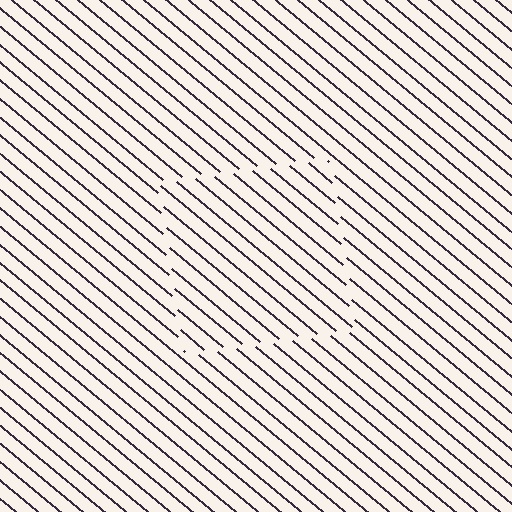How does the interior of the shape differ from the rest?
The interior of the shape contains the same grating, shifted by half a period — the contour is defined by the phase discontinuity where line-ends from the inner and outer gratings abut.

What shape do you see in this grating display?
An illusory square. The interior of the shape contains the same grating, shifted by half a period — the contour is defined by the phase discontinuity where line-ends from the inner and outer gratings abut.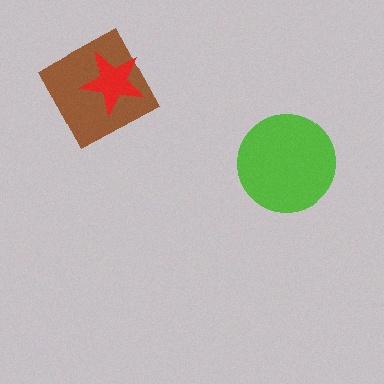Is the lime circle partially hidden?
No, no other shape covers it.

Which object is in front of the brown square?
The red star is in front of the brown square.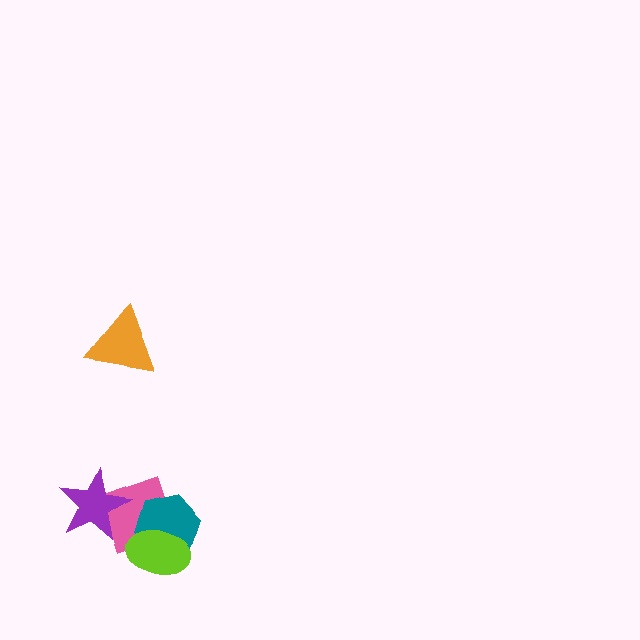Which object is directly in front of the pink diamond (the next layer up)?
The teal hexagon is directly in front of the pink diamond.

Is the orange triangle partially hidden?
No, no other shape covers it.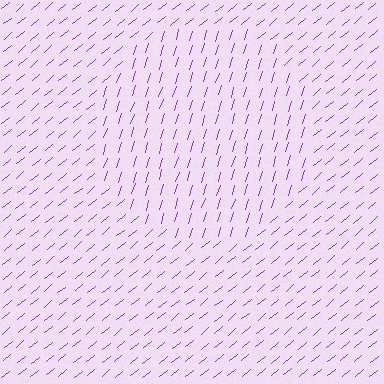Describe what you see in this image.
The image is filled with small purple line segments. A circle region in the image has lines oriented differently from the surrounding lines, creating a visible texture boundary.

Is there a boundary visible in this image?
Yes, there is a texture boundary formed by a change in line orientation.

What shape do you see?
I see a circle.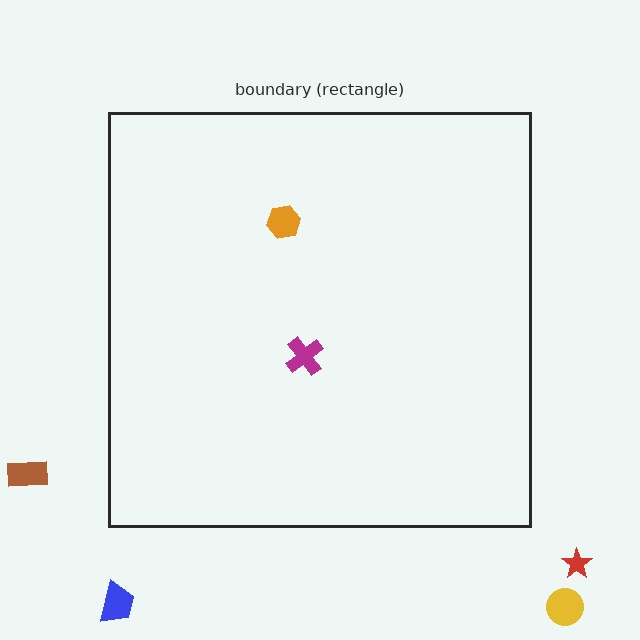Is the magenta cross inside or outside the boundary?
Inside.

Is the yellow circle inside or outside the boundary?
Outside.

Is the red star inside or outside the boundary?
Outside.